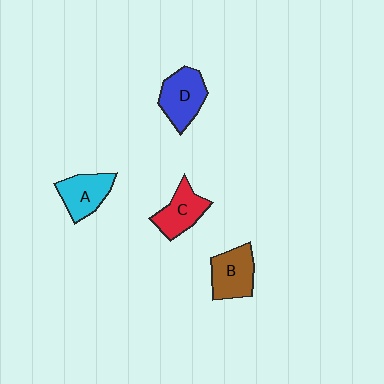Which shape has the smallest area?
Shape C (red).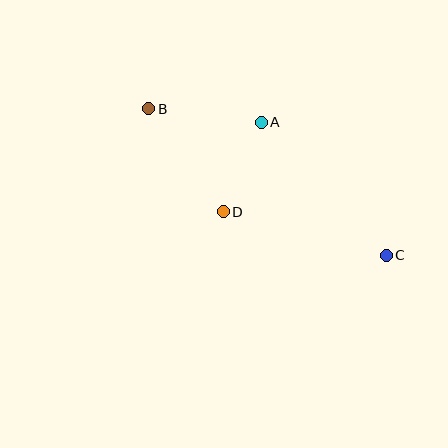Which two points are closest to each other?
Points A and D are closest to each other.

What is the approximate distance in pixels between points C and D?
The distance between C and D is approximately 169 pixels.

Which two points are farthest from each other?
Points B and C are farthest from each other.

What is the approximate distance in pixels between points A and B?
The distance between A and B is approximately 114 pixels.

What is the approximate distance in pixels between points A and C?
The distance between A and C is approximately 183 pixels.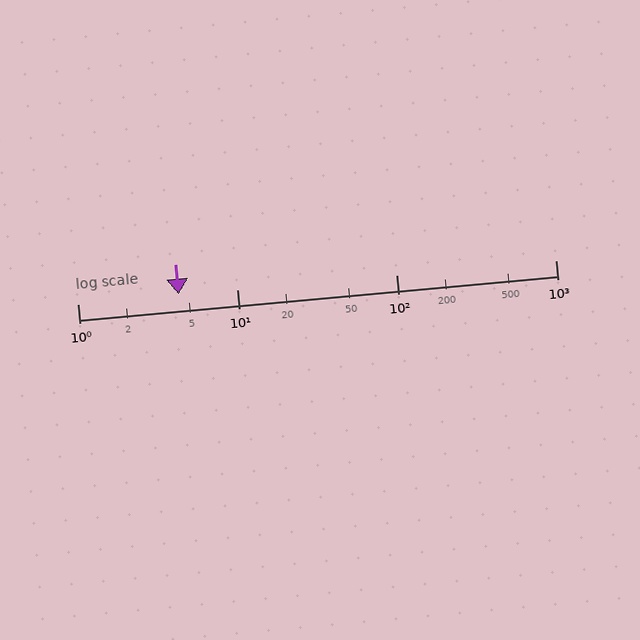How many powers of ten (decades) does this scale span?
The scale spans 3 decades, from 1 to 1000.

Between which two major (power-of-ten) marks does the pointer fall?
The pointer is between 1 and 10.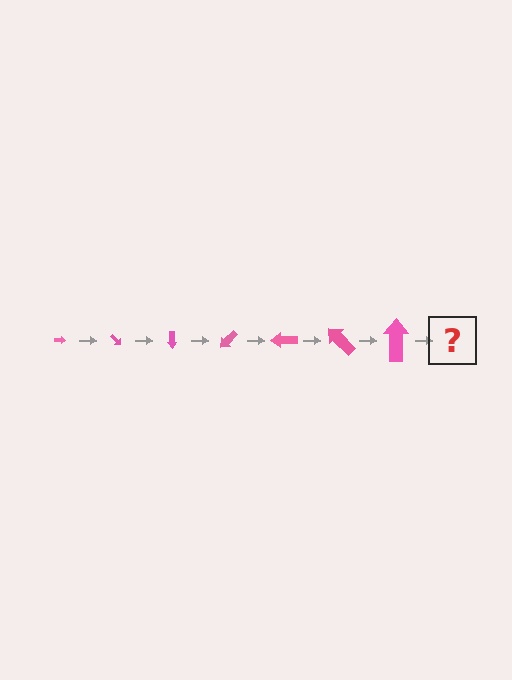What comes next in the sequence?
The next element should be an arrow, larger than the previous one and rotated 315 degrees from the start.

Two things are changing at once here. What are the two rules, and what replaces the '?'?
The two rules are that the arrow grows larger each step and it rotates 45 degrees each step. The '?' should be an arrow, larger than the previous one and rotated 315 degrees from the start.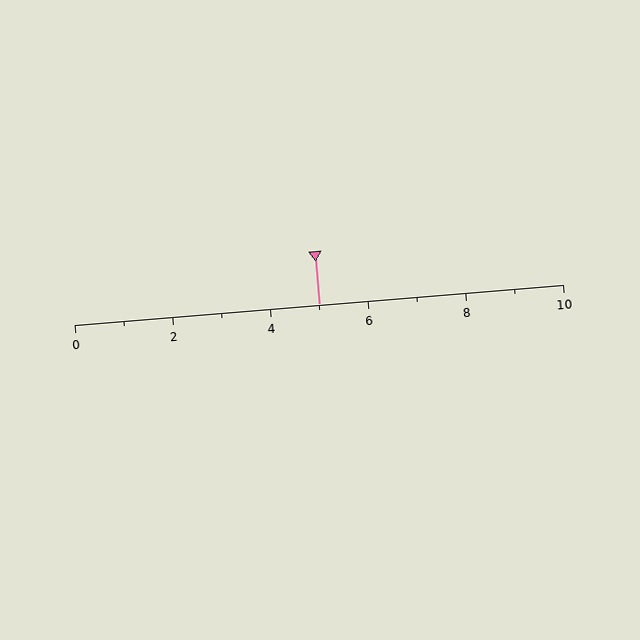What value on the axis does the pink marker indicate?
The marker indicates approximately 5.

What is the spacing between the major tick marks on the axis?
The major ticks are spaced 2 apart.